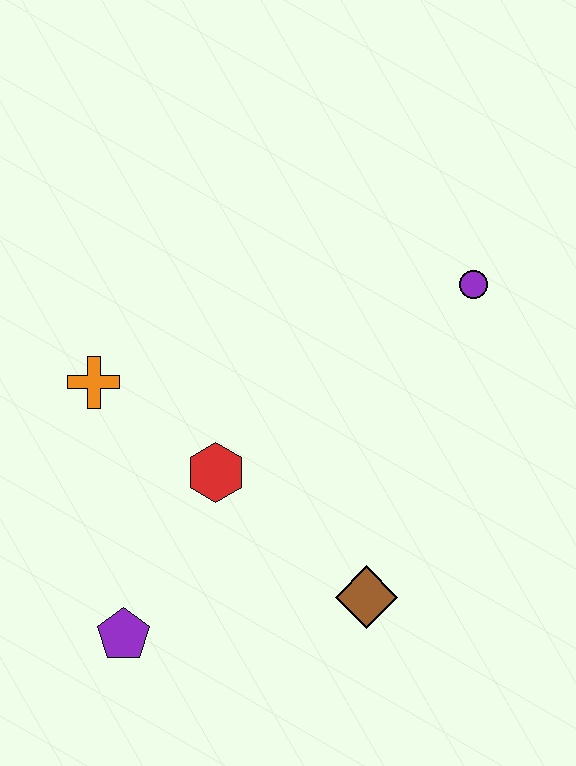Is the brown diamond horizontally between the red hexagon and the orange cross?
No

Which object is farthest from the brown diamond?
The orange cross is farthest from the brown diamond.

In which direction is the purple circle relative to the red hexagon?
The purple circle is to the right of the red hexagon.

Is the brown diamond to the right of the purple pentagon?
Yes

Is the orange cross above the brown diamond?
Yes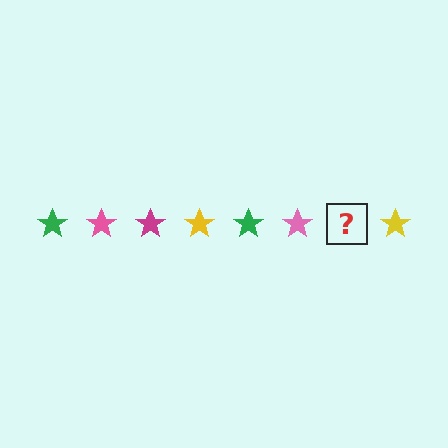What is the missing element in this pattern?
The missing element is a magenta star.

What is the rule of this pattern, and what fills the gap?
The rule is that the pattern cycles through green, pink, magenta, yellow stars. The gap should be filled with a magenta star.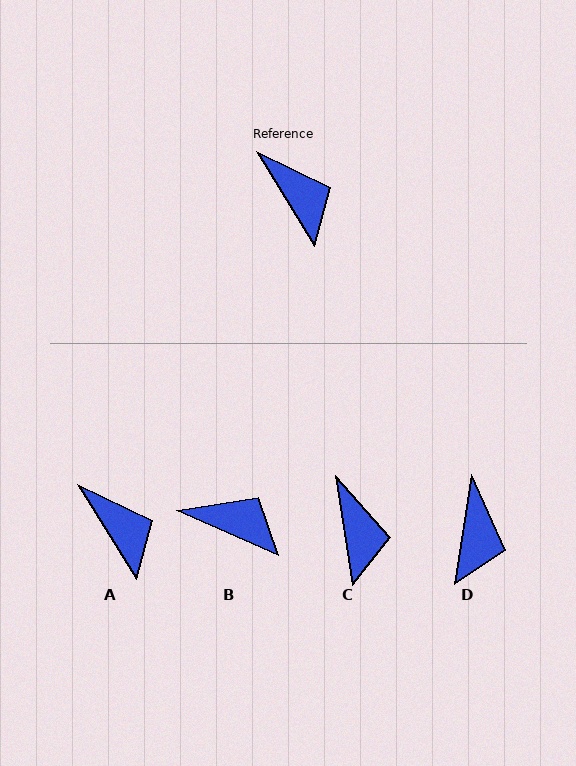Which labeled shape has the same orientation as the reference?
A.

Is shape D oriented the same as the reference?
No, it is off by about 40 degrees.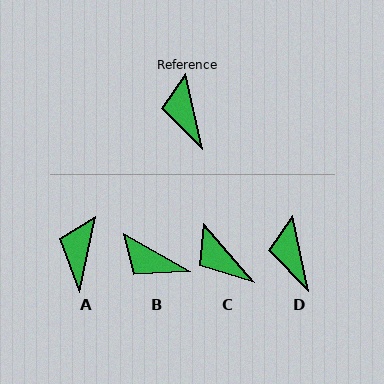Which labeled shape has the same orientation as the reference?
D.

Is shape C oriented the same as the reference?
No, it is off by about 29 degrees.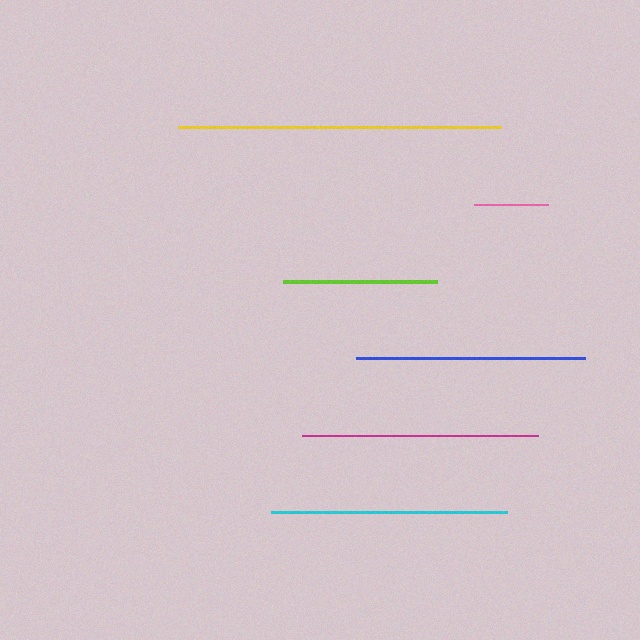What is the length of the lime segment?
The lime segment is approximately 154 pixels long.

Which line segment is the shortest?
The pink line is the shortest at approximately 75 pixels.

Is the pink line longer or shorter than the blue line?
The blue line is longer than the pink line.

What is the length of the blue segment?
The blue segment is approximately 229 pixels long.